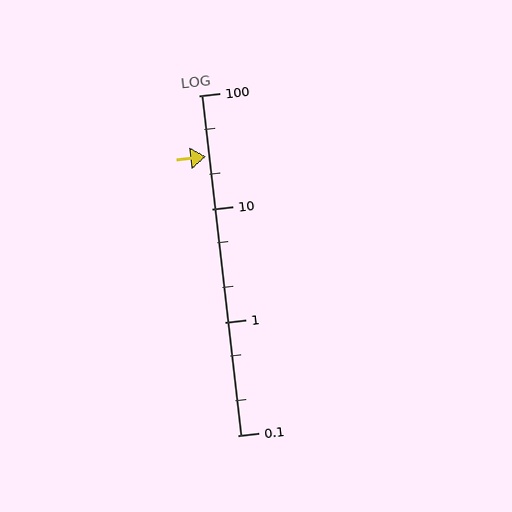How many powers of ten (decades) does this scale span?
The scale spans 3 decades, from 0.1 to 100.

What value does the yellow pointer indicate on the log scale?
The pointer indicates approximately 29.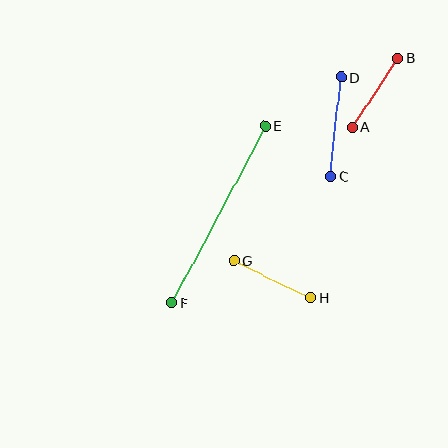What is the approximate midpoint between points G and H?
The midpoint is at approximately (272, 279) pixels.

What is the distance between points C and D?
The distance is approximately 100 pixels.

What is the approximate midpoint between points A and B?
The midpoint is at approximately (375, 93) pixels.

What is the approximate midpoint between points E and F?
The midpoint is at approximately (219, 214) pixels.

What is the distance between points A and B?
The distance is approximately 82 pixels.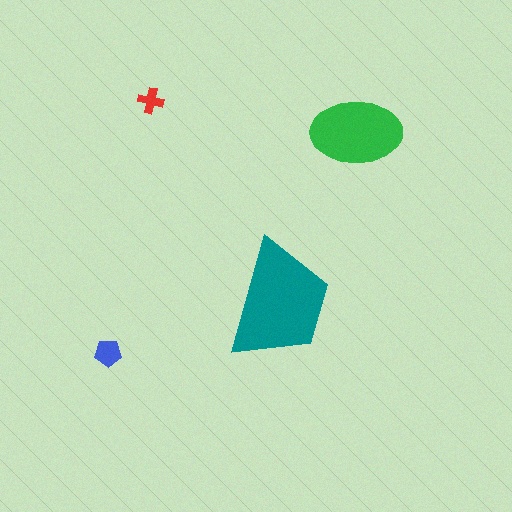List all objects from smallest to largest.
The red cross, the blue pentagon, the green ellipse, the teal trapezoid.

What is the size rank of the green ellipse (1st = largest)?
2nd.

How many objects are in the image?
There are 4 objects in the image.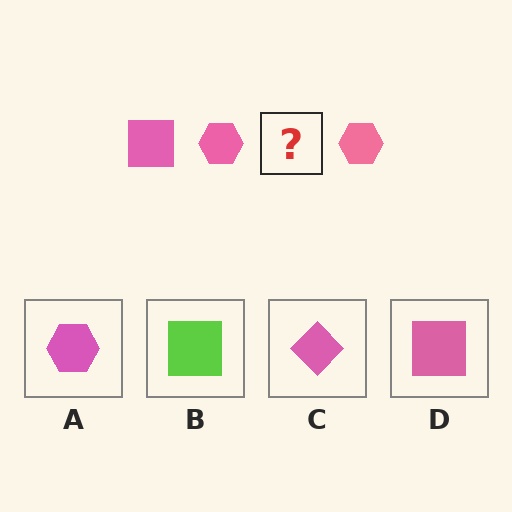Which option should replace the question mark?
Option D.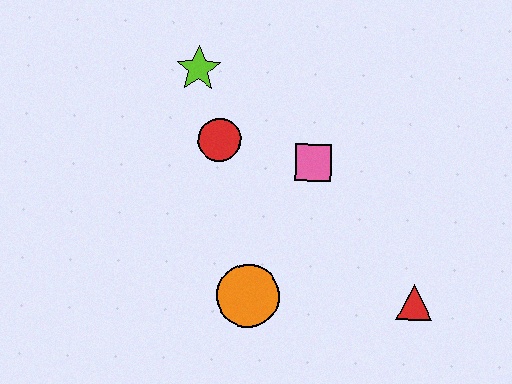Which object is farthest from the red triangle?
The lime star is farthest from the red triangle.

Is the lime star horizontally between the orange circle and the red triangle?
No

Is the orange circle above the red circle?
No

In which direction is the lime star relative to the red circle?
The lime star is above the red circle.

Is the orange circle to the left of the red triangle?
Yes